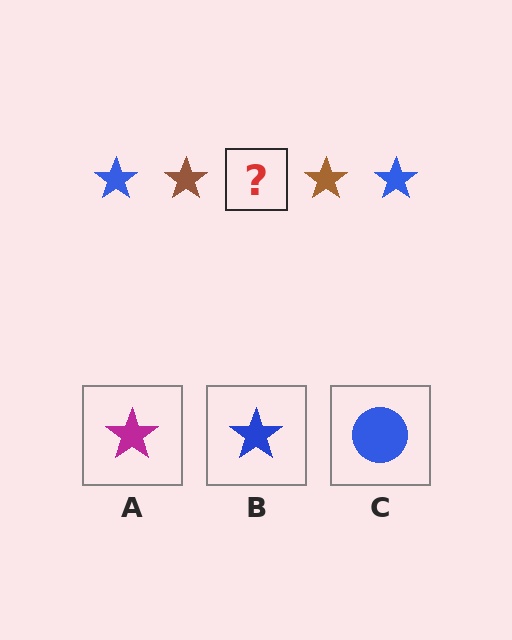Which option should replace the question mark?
Option B.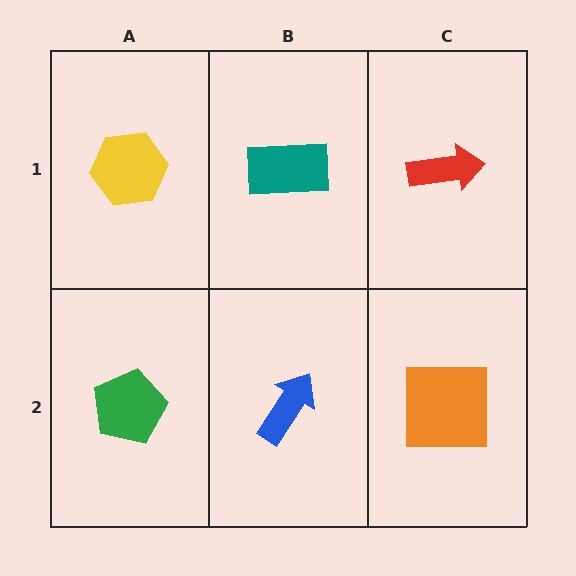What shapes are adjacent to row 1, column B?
A blue arrow (row 2, column B), a yellow hexagon (row 1, column A), a red arrow (row 1, column C).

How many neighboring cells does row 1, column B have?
3.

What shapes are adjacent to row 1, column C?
An orange square (row 2, column C), a teal rectangle (row 1, column B).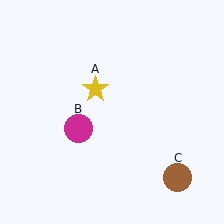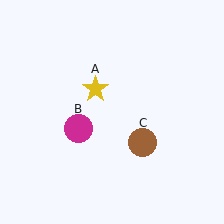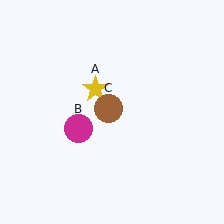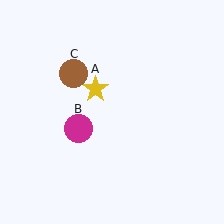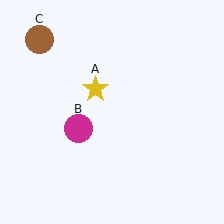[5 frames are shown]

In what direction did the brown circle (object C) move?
The brown circle (object C) moved up and to the left.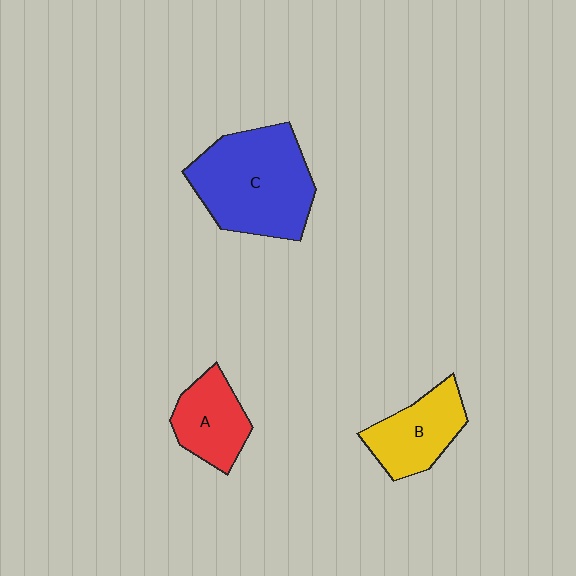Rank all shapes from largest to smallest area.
From largest to smallest: C (blue), B (yellow), A (red).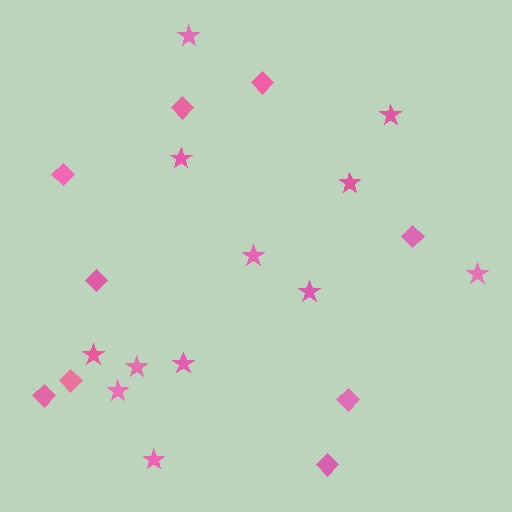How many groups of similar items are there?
There are 2 groups: one group of diamonds (9) and one group of stars (12).